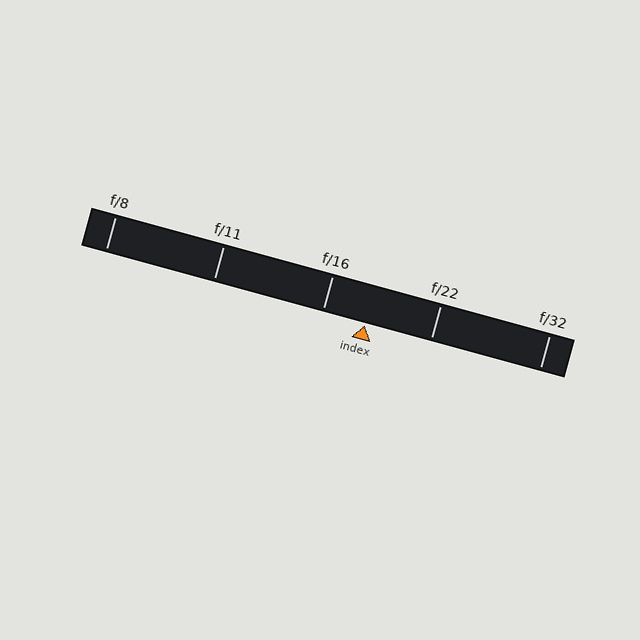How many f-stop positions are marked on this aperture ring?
There are 5 f-stop positions marked.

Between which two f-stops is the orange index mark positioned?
The index mark is between f/16 and f/22.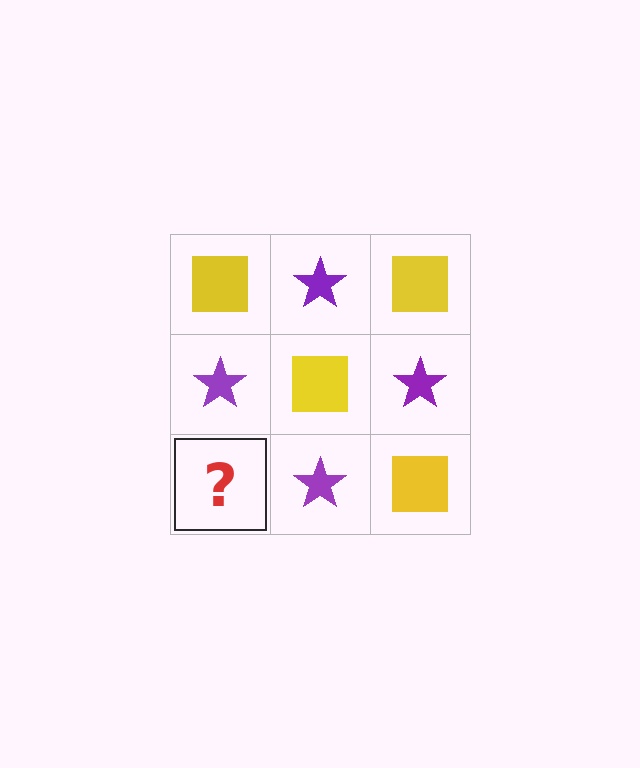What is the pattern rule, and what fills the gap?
The rule is that it alternates yellow square and purple star in a checkerboard pattern. The gap should be filled with a yellow square.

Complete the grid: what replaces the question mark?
The question mark should be replaced with a yellow square.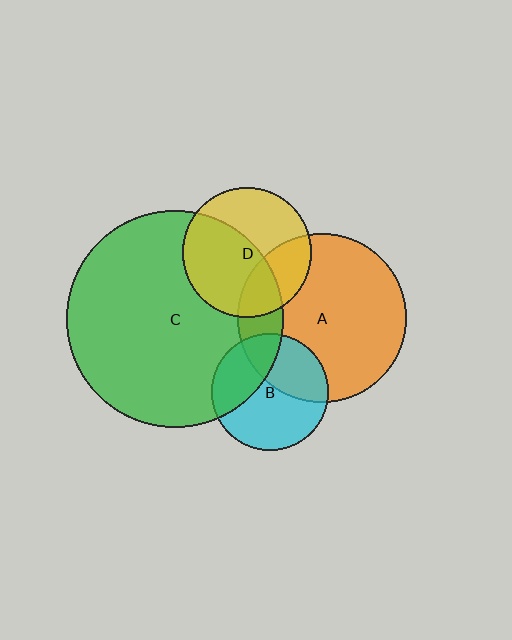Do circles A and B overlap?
Yes.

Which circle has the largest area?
Circle C (green).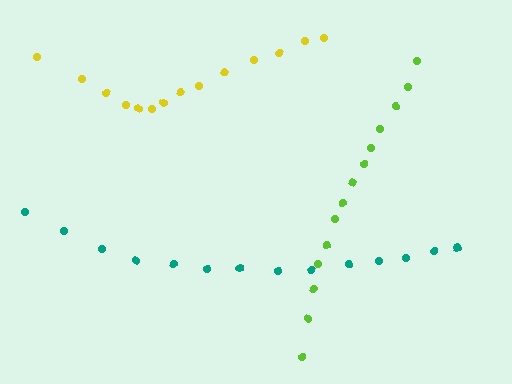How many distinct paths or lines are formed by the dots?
There are 3 distinct paths.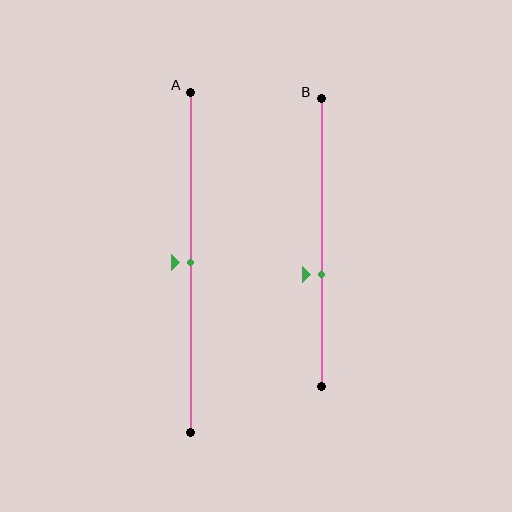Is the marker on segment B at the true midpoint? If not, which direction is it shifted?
No, the marker on segment B is shifted downward by about 11% of the segment length.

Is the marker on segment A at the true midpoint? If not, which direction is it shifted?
Yes, the marker on segment A is at the true midpoint.